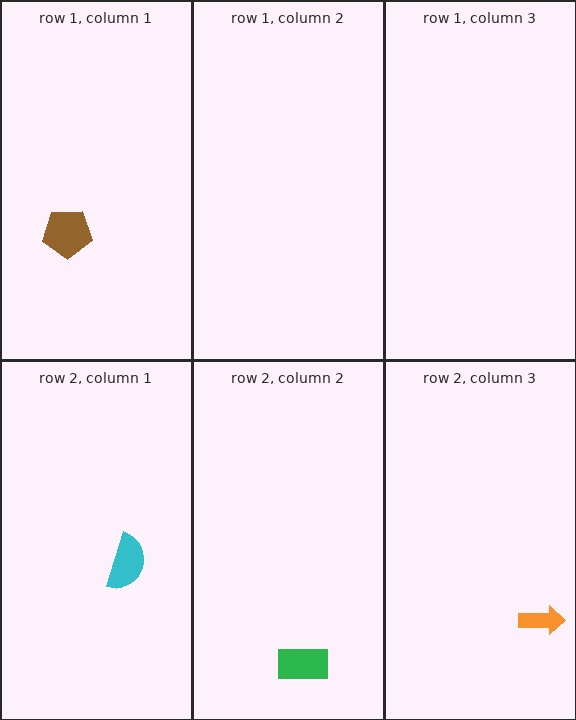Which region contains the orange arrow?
The row 2, column 3 region.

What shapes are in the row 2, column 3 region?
The orange arrow.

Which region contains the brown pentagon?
The row 1, column 1 region.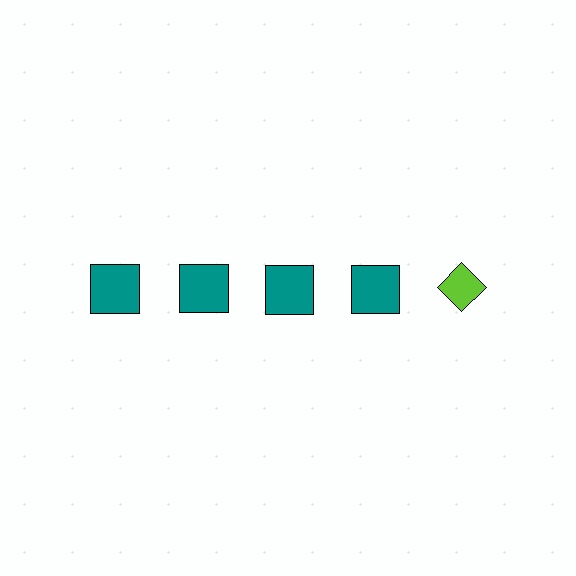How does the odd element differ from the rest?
It differs in both color (lime instead of teal) and shape (diamond instead of square).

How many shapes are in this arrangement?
There are 5 shapes arranged in a grid pattern.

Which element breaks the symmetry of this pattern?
The lime diamond in the top row, rightmost column breaks the symmetry. All other shapes are teal squares.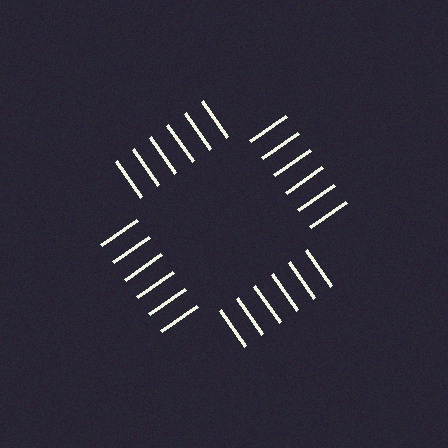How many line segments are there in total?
24 — 6 along each of the 4 edges.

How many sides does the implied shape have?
4 sides — the line-ends trace a square.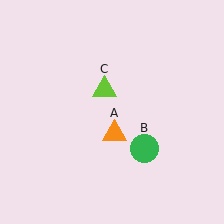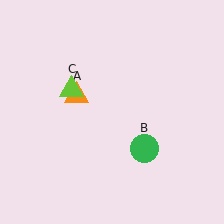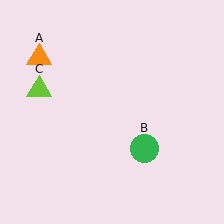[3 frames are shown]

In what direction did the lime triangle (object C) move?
The lime triangle (object C) moved left.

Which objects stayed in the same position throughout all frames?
Green circle (object B) remained stationary.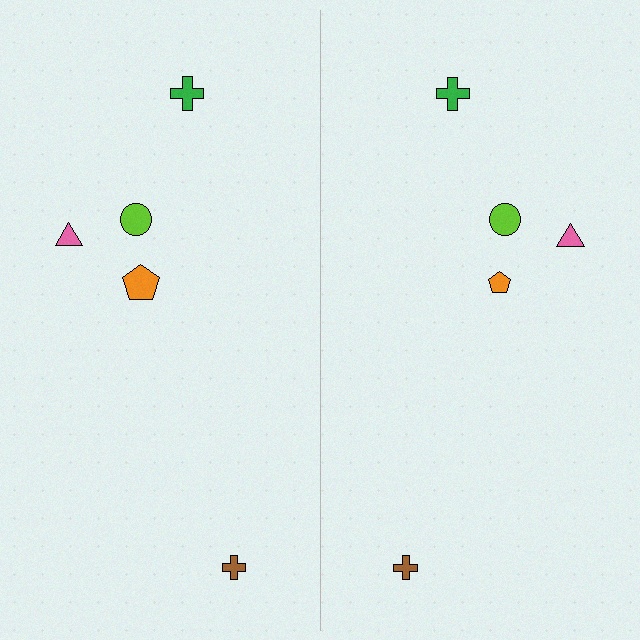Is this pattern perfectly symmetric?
No, the pattern is not perfectly symmetric. The orange pentagon on the right side has a different size than its mirror counterpart.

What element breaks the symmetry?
The orange pentagon on the right side has a different size than its mirror counterpart.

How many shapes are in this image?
There are 10 shapes in this image.